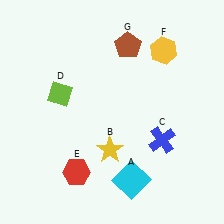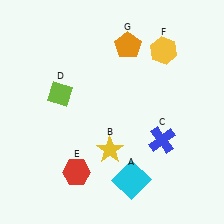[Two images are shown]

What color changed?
The pentagon (G) changed from brown in Image 1 to orange in Image 2.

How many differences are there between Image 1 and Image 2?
There is 1 difference between the two images.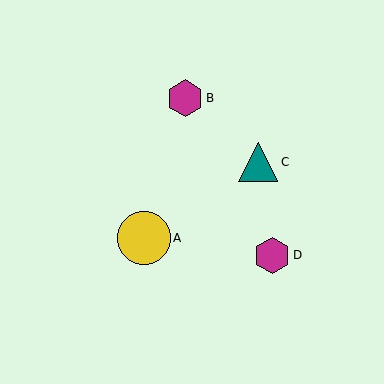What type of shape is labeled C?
Shape C is a teal triangle.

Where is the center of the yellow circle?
The center of the yellow circle is at (144, 238).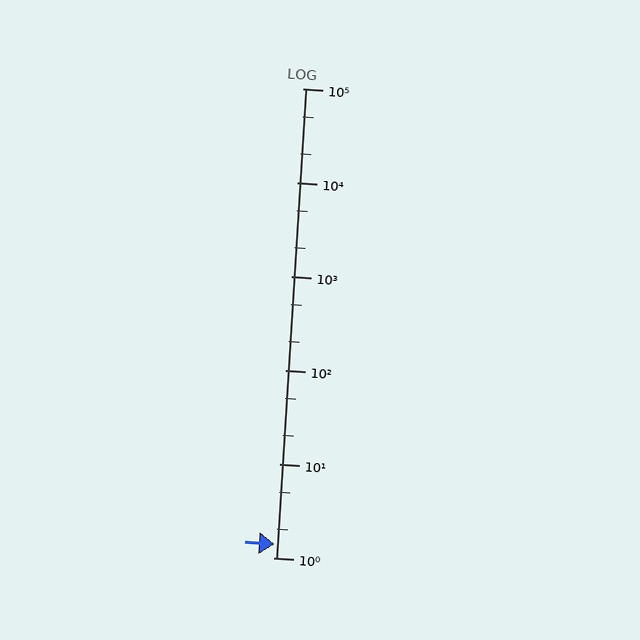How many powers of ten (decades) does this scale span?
The scale spans 5 decades, from 1 to 100000.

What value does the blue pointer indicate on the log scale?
The pointer indicates approximately 1.4.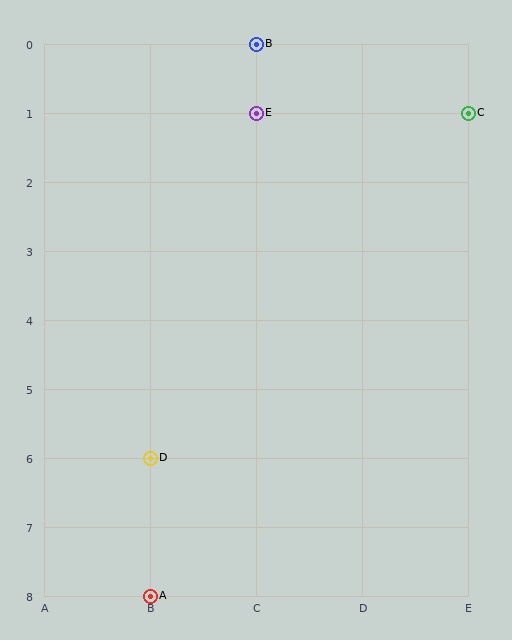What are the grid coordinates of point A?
Point A is at grid coordinates (B, 8).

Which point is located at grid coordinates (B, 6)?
Point D is at (B, 6).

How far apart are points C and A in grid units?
Points C and A are 3 columns and 7 rows apart (about 7.6 grid units diagonally).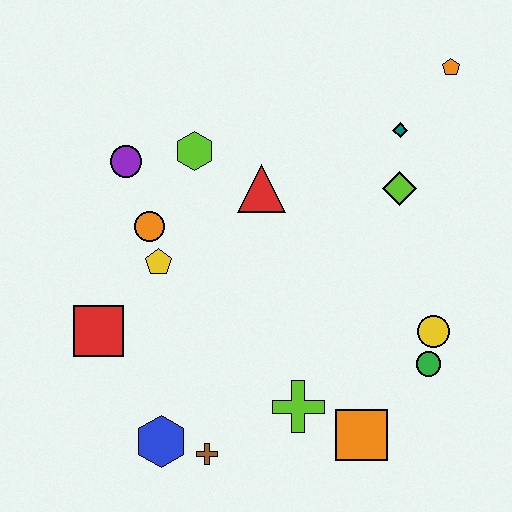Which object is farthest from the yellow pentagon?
The orange pentagon is farthest from the yellow pentagon.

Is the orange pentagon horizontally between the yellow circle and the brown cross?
No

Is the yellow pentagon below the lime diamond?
Yes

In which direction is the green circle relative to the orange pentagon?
The green circle is below the orange pentagon.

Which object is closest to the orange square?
The lime cross is closest to the orange square.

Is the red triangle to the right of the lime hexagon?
Yes